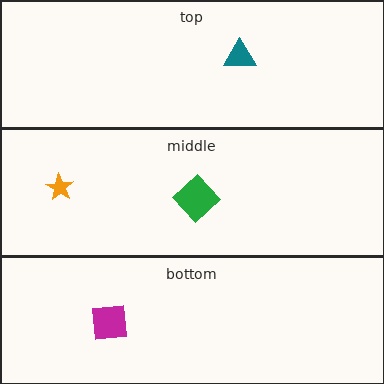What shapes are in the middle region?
The green diamond, the orange star.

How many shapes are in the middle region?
2.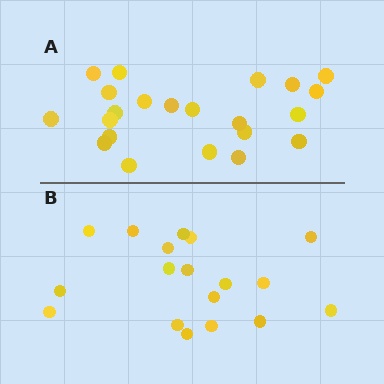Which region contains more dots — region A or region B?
Region A (the top region) has more dots.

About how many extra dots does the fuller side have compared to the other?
Region A has about 4 more dots than region B.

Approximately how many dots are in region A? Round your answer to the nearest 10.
About 20 dots. (The exact count is 22, which rounds to 20.)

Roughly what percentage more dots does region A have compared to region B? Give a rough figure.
About 20% more.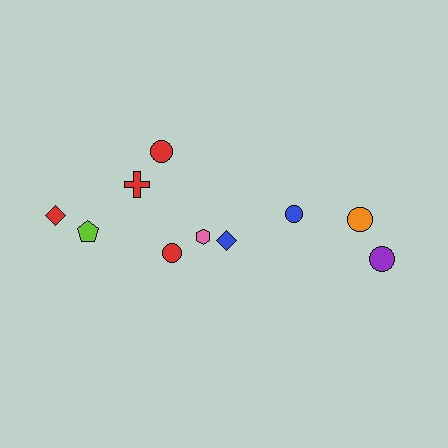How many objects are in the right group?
There are 4 objects.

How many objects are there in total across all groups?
There are 10 objects.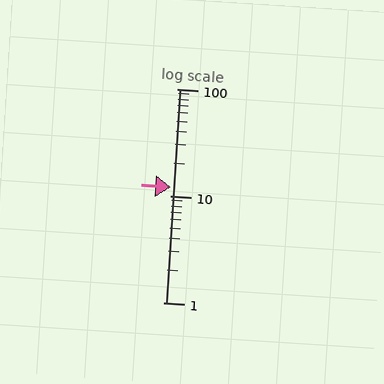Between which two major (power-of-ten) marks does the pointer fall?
The pointer is between 10 and 100.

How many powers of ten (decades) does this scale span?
The scale spans 2 decades, from 1 to 100.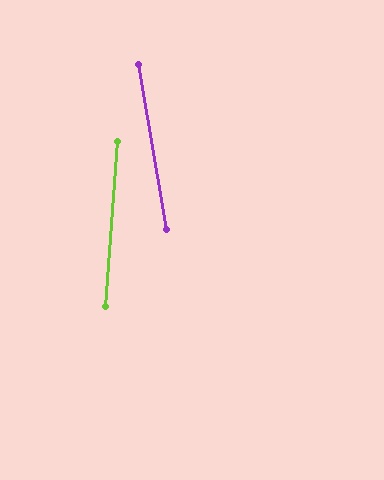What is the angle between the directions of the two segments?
Approximately 14 degrees.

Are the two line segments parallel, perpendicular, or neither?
Neither parallel nor perpendicular — they differ by about 14°.